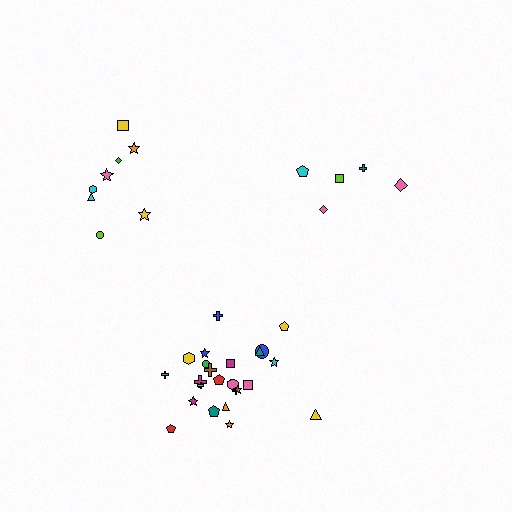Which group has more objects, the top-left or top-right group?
The top-left group.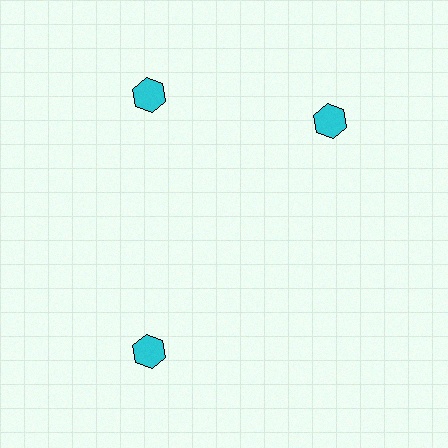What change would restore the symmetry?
The symmetry would be restored by rotating it back into even spacing with its neighbors so that all 3 hexagons sit at equal angles and equal distance from the center.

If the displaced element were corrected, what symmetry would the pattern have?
It would have 3-fold rotational symmetry — the pattern would map onto itself every 120 degrees.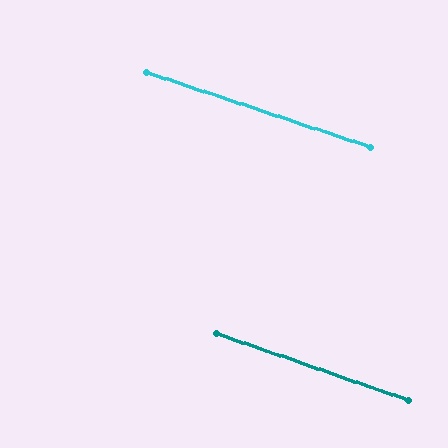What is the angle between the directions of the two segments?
Approximately 1 degree.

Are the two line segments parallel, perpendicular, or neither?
Parallel — their directions differ by only 0.7°.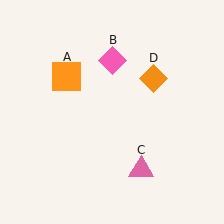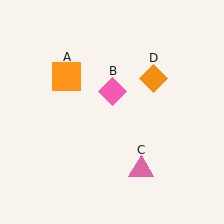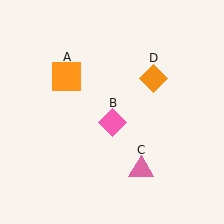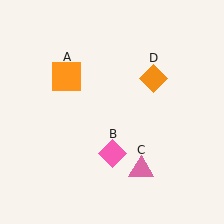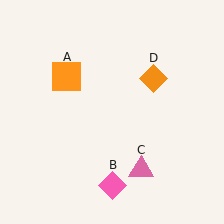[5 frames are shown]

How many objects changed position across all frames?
1 object changed position: pink diamond (object B).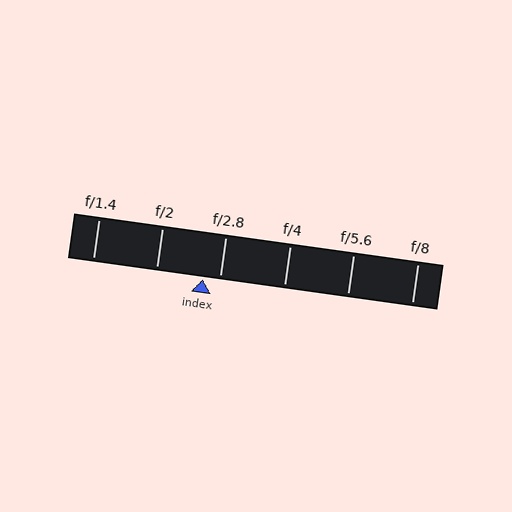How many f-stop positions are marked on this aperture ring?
There are 6 f-stop positions marked.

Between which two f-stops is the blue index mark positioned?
The index mark is between f/2 and f/2.8.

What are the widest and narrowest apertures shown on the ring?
The widest aperture shown is f/1.4 and the narrowest is f/8.